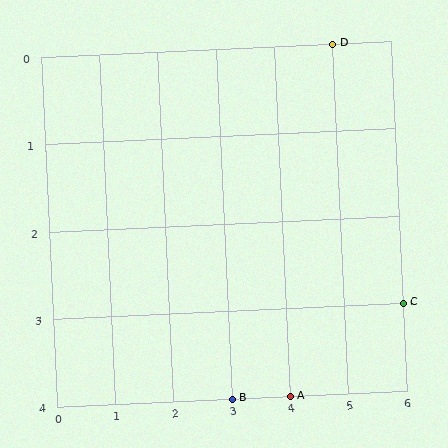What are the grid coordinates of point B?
Point B is at grid coordinates (3, 4).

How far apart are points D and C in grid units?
Points D and C are 1 column and 3 rows apart (about 3.2 grid units diagonally).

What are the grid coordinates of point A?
Point A is at grid coordinates (4, 4).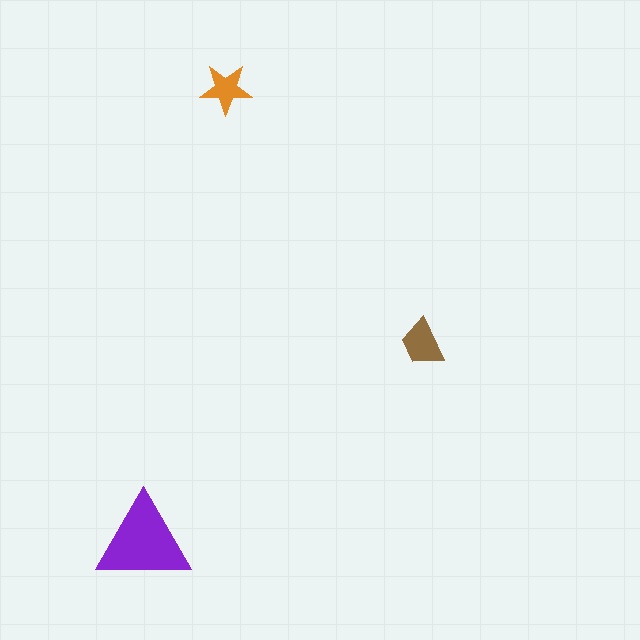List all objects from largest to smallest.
The purple triangle, the brown trapezoid, the orange star.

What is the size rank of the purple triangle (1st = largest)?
1st.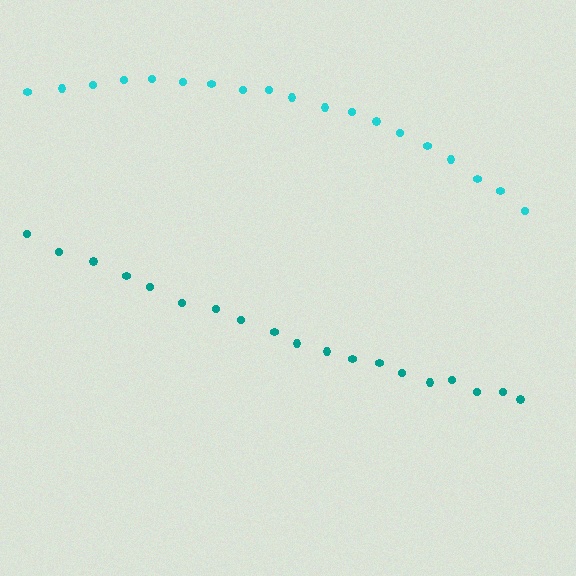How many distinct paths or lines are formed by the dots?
There are 2 distinct paths.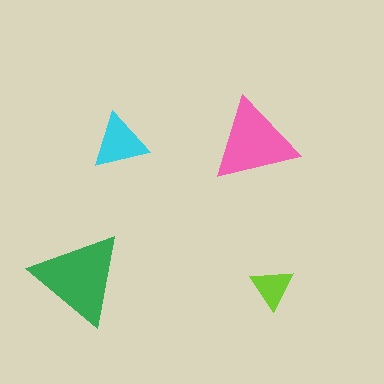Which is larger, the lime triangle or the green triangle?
The green one.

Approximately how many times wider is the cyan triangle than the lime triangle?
About 1.5 times wider.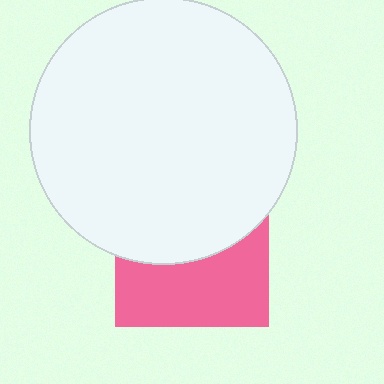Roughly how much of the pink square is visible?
About half of it is visible (roughly 48%).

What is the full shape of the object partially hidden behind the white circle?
The partially hidden object is a pink square.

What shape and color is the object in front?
The object in front is a white circle.